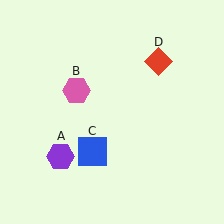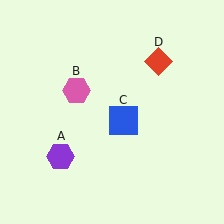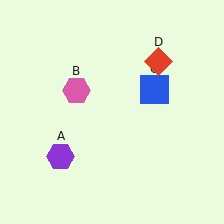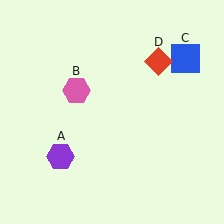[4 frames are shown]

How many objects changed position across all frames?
1 object changed position: blue square (object C).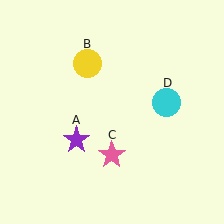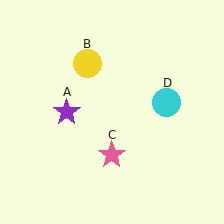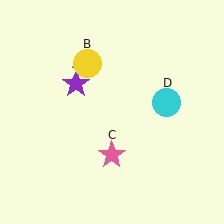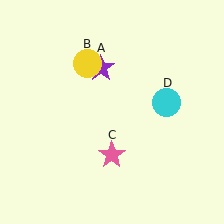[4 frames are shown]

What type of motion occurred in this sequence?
The purple star (object A) rotated clockwise around the center of the scene.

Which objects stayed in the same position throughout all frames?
Yellow circle (object B) and pink star (object C) and cyan circle (object D) remained stationary.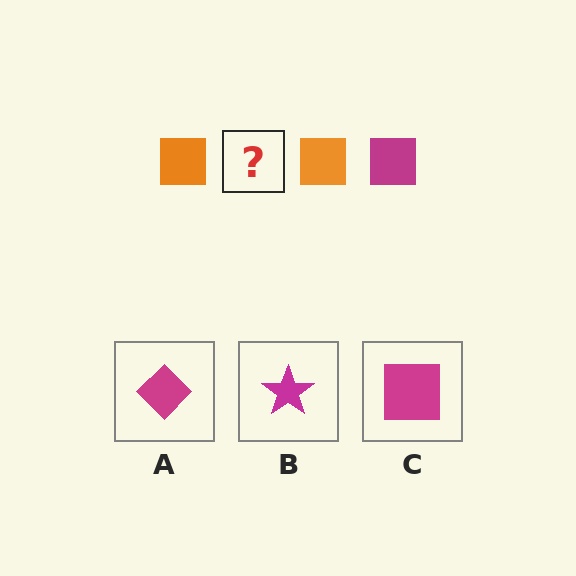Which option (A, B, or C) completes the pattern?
C.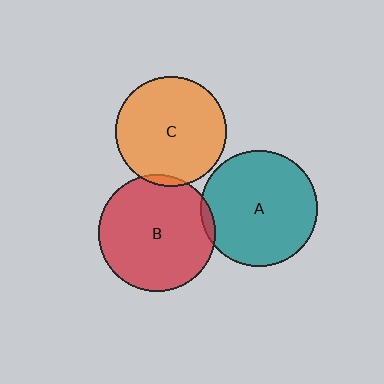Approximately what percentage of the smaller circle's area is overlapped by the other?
Approximately 5%.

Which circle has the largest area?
Circle B (red).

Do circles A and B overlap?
Yes.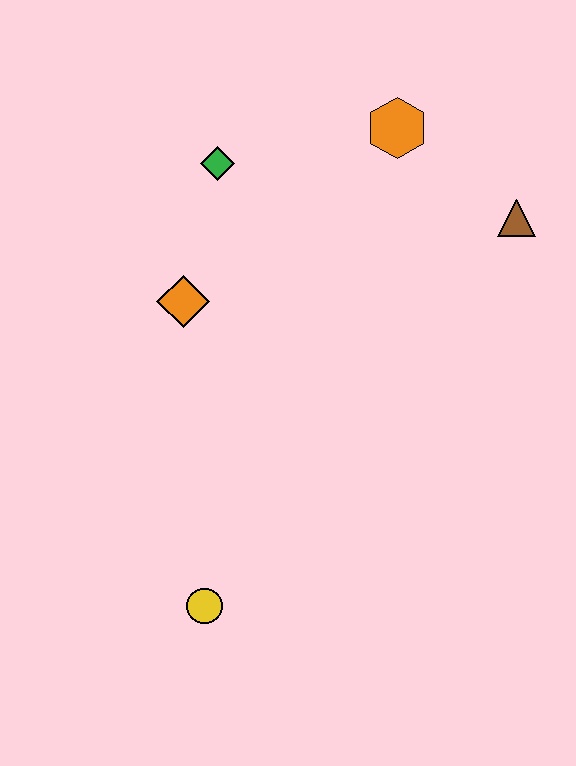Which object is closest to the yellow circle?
The orange diamond is closest to the yellow circle.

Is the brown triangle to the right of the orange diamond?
Yes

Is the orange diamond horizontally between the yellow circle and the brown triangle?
No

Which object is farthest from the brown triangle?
The yellow circle is farthest from the brown triangle.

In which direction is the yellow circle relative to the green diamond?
The yellow circle is below the green diamond.